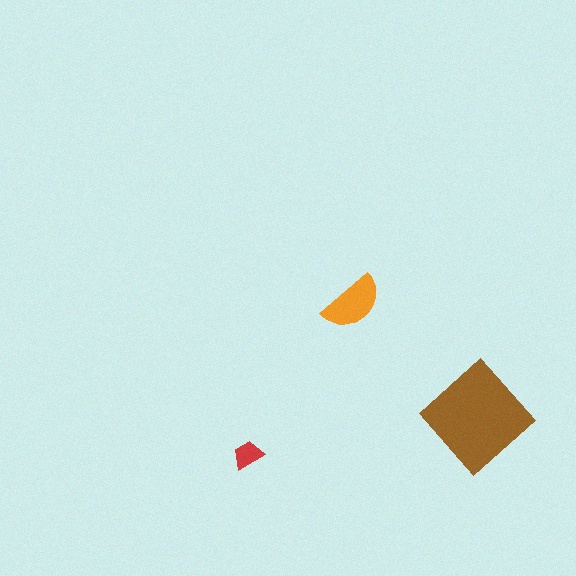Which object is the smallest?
The red trapezoid.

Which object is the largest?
The brown diamond.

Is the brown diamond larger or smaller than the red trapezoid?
Larger.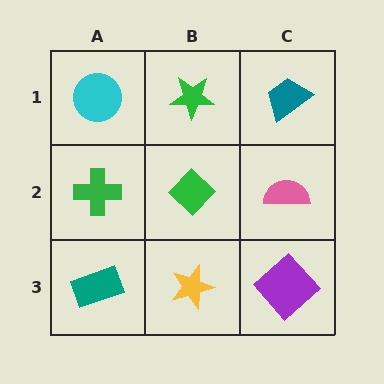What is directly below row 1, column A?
A green cross.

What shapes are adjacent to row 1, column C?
A pink semicircle (row 2, column C), a green star (row 1, column B).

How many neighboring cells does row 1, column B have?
3.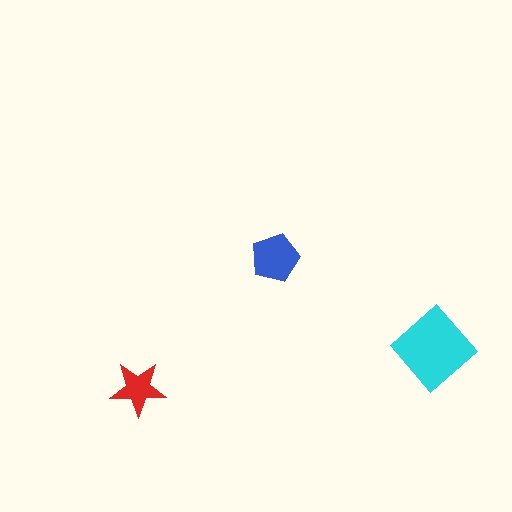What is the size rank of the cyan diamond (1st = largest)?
1st.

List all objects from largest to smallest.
The cyan diamond, the blue pentagon, the red star.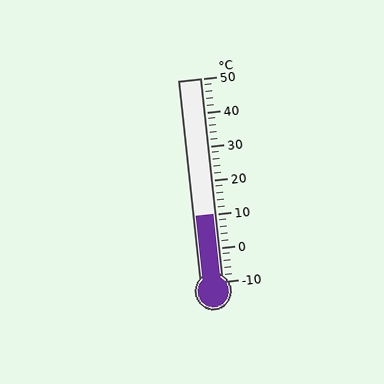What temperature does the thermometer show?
The thermometer shows approximately 10°C.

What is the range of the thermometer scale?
The thermometer scale ranges from -10°C to 50°C.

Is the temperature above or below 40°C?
The temperature is below 40°C.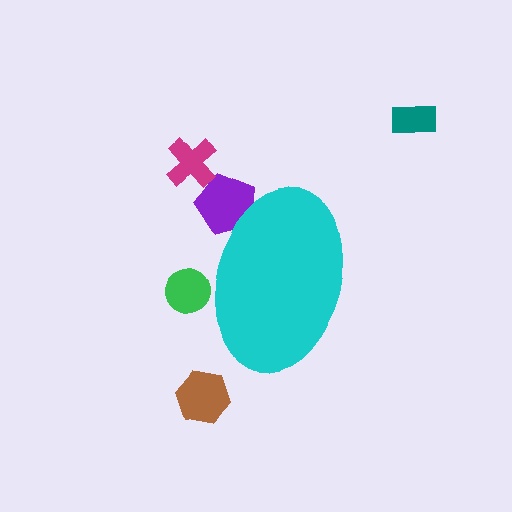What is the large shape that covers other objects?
A cyan ellipse.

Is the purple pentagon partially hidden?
Yes, the purple pentagon is partially hidden behind the cyan ellipse.